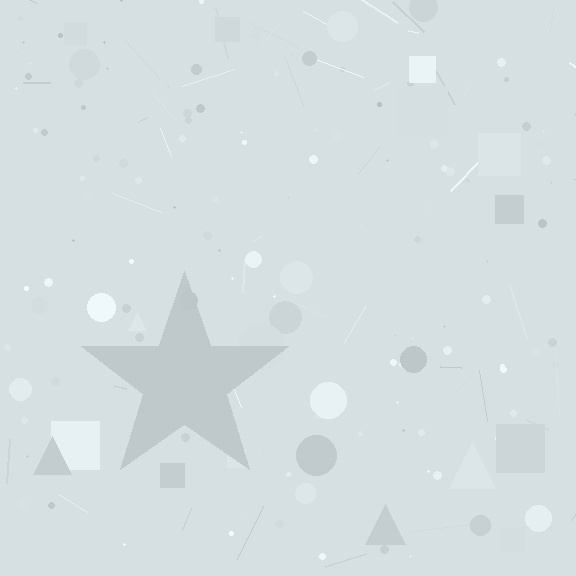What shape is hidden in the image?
A star is hidden in the image.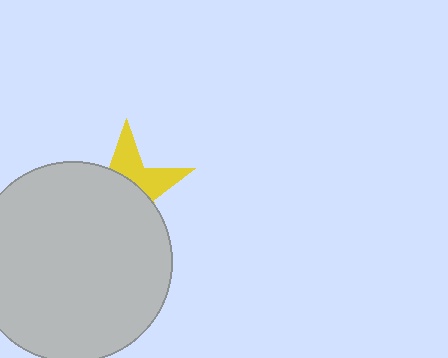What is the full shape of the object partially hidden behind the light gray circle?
The partially hidden object is a yellow star.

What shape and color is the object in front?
The object in front is a light gray circle.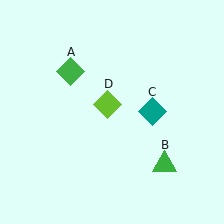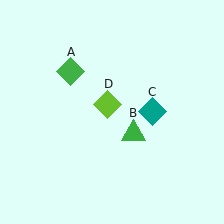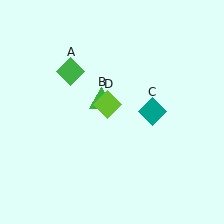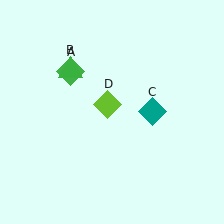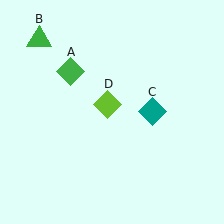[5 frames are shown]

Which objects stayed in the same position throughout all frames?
Green diamond (object A) and teal diamond (object C) and lime diamond (object D) remained stationary.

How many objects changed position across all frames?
1 object changed position: green triangle (object B).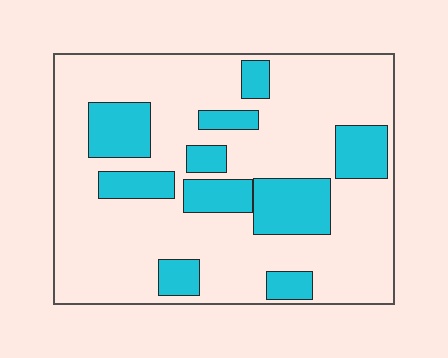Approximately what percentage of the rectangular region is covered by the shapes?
Approximately 25%.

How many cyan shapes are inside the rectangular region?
10.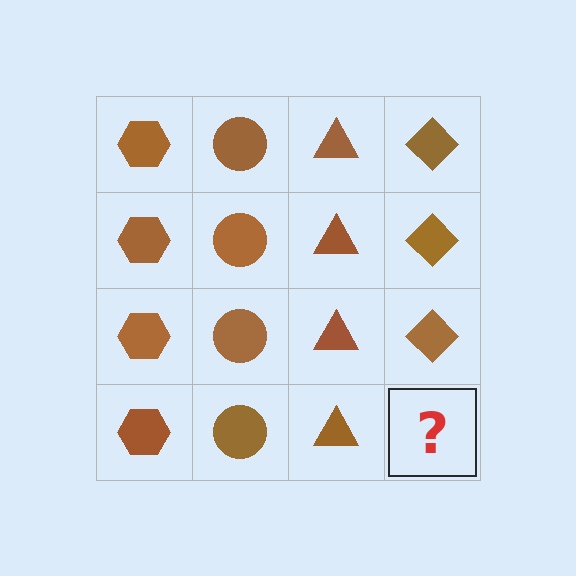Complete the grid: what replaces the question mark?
The question mark should be replaced with a brown diamond.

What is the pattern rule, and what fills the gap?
The rule is that each column has a consistent shape. The gap should be filled with a brown diamond.